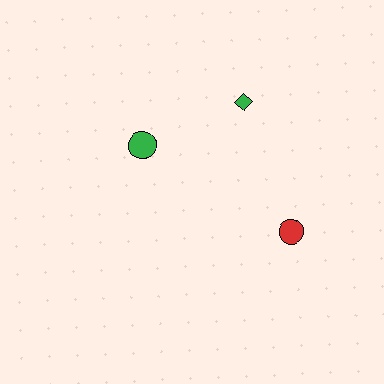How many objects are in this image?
There are 3 objects.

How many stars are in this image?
There are no stars.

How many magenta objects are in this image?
There are no magenta objects.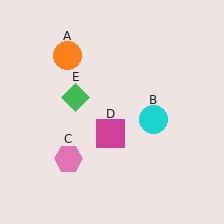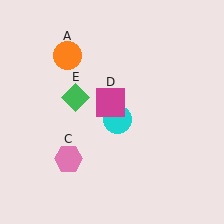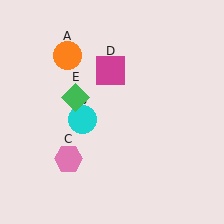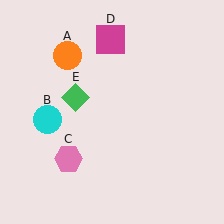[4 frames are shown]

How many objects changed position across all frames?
2 objects changed position: cyan circle (object B), magenta square (object D).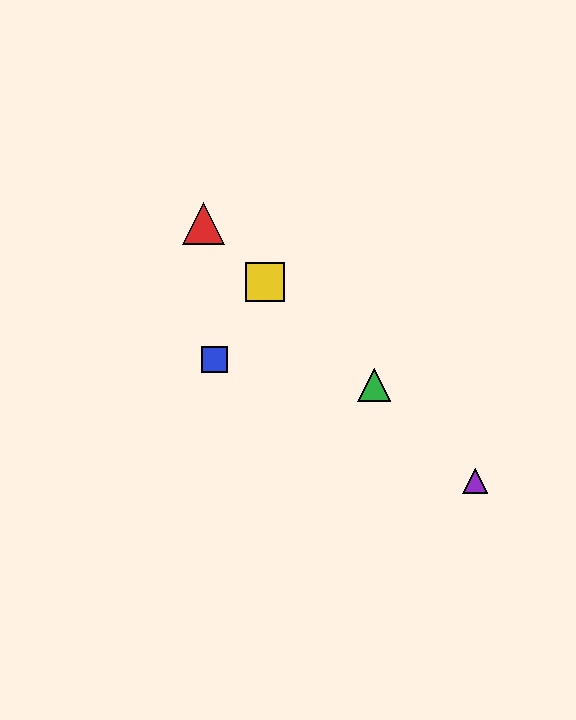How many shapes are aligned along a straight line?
4 shapes (the red triangle, the green triangle, the yellow square, the purple triangle) are aligned along a straight line.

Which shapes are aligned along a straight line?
The red triangle, the green triangle, the yellow square, the purple triangle are aligned along a straight line.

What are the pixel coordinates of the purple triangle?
The purple triangle is at (475, 481).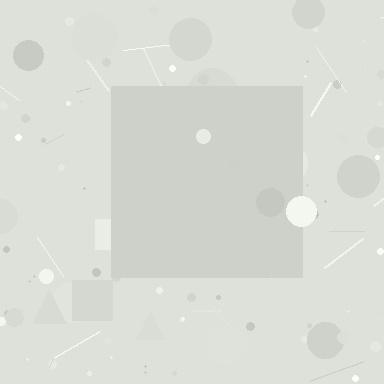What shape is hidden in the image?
A square is hidden in the image.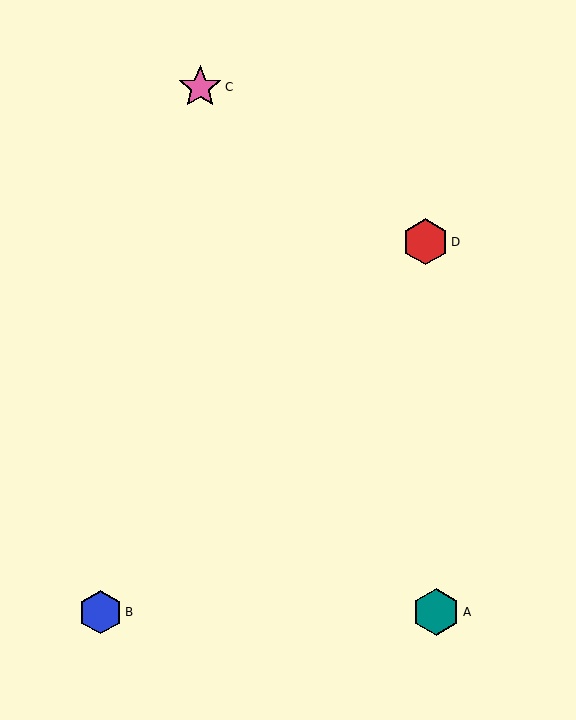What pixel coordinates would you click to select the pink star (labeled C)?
Click at (200, 87) to select the pink star C.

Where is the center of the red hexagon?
The center of the red hexagon is at (425, 242).